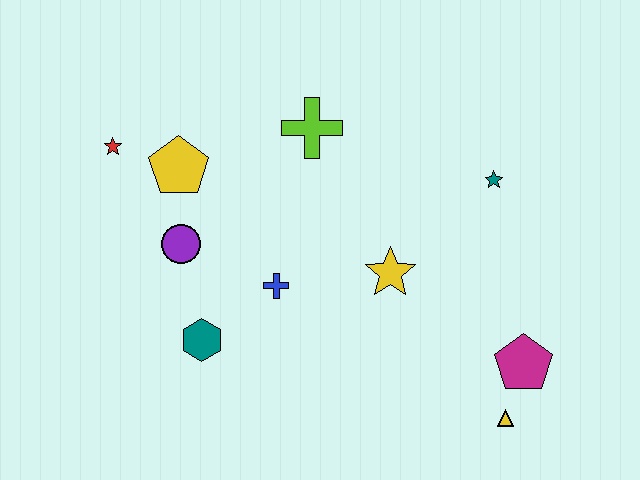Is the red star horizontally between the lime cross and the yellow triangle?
No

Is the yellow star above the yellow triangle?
Yes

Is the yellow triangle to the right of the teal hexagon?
Yes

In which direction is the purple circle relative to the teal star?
The purple circle is to the left of the teal star.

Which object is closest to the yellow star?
The blue cross is closest to the yellow star.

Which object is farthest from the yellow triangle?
The red star is farthest from the yellow triangle.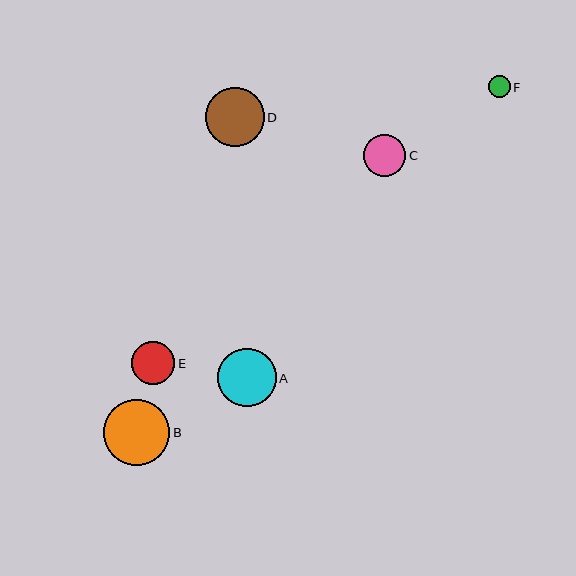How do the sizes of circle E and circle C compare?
Circle E and circle C are approximately the same size.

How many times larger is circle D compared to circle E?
Circle D is approximately 1.4 times the size of circle E.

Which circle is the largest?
Circle B is the largest with a size of approximately 66 pixels.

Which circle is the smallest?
Circle F is the smallest with a size of approximately 22 pixels.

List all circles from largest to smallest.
From largest to smallest: B, D, A, E, C, F.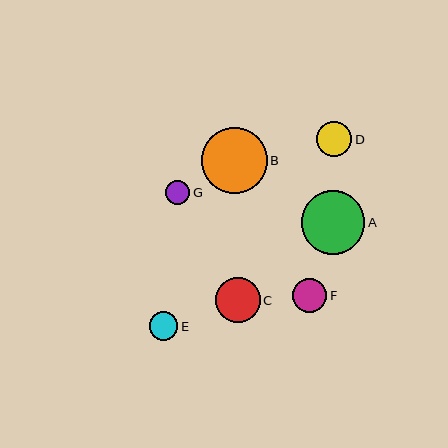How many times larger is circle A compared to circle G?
Circle A is approximately 2.6 times the size of circle G.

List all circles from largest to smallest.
From largest to smallest: B, A, C, D, F, E, G.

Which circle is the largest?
Circle B is the largest with a size of approximately 65 pixels.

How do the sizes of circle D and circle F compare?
Circle D and circle F are approximately the same size.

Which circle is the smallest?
Circle G is the smallest with a size of approximately 24 pixels.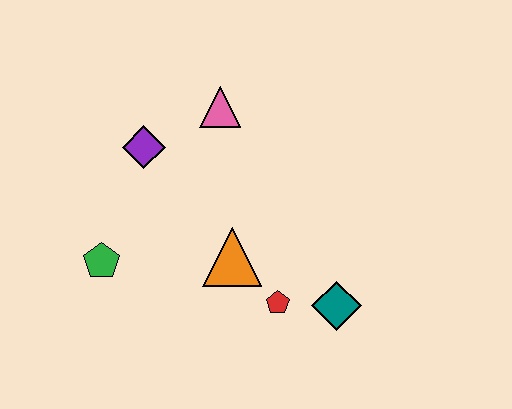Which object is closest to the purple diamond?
The pink triangle is closest to the purple diamond.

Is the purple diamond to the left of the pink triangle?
Yes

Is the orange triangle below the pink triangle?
Yes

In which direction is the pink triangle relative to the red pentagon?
The pink triangle is above the red pentagon.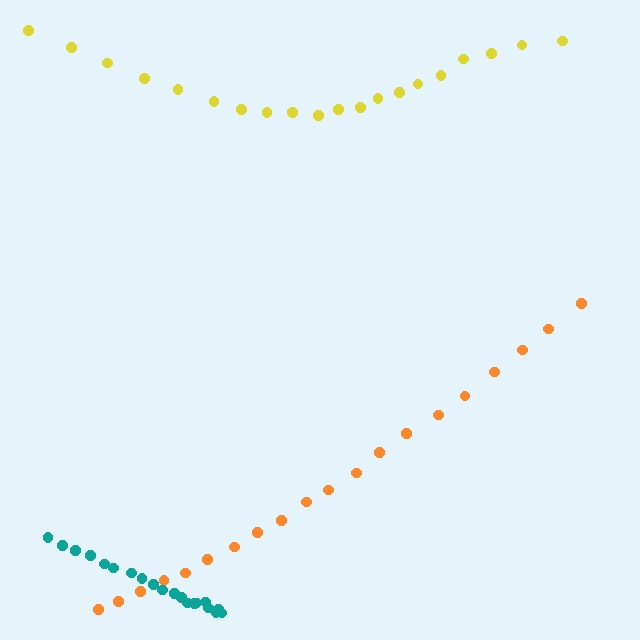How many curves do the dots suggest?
There are 3 distinct paths.